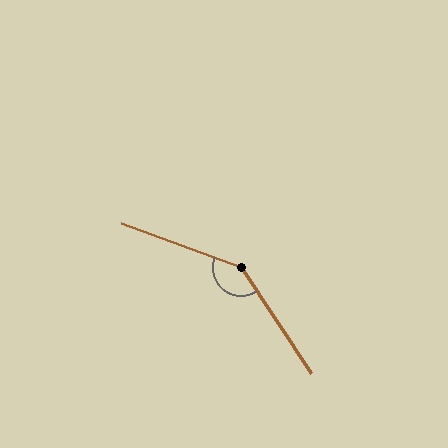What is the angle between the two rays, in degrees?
Approximately 144 degrees.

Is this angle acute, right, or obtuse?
It is obtuse.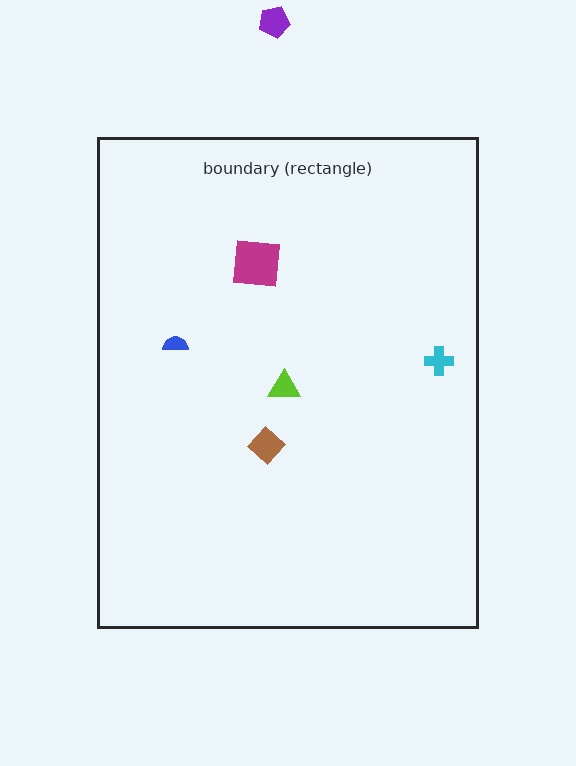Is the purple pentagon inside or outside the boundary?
Outside.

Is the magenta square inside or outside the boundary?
Inside.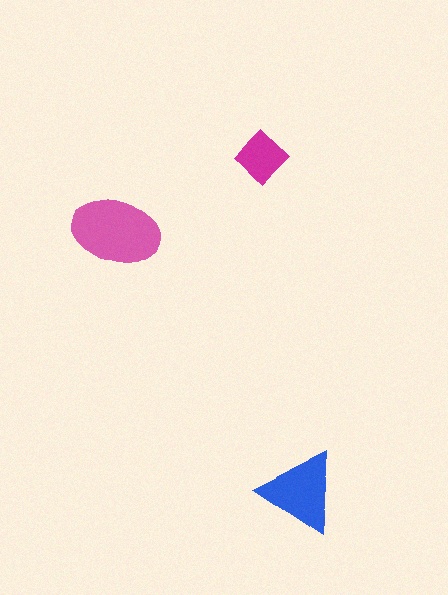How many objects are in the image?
There are 3 objects in the image.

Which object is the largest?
The pink ellipse.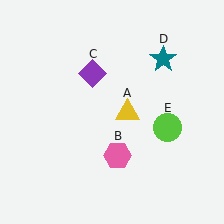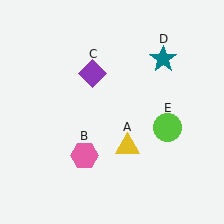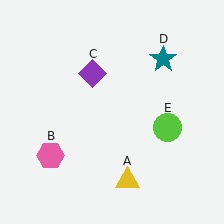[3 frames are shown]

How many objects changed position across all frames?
2 objects changed position: yellow triangle (object A), pink hexagon (object B).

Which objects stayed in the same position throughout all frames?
Purple diamond (object C) and teal star (object D) and lime circle (object E) remained stationary.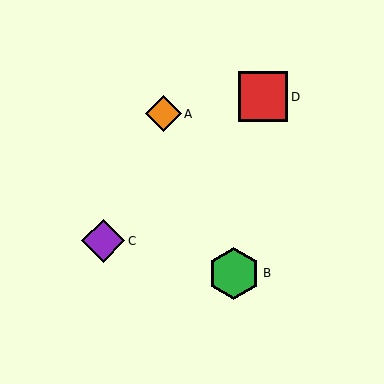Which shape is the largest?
The green hexagon (labeled B) is the largest.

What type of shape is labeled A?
Shape A is an orange diamond.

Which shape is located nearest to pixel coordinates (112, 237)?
The purple diamond (labeled C) at (103, 241) is nearest to that location.